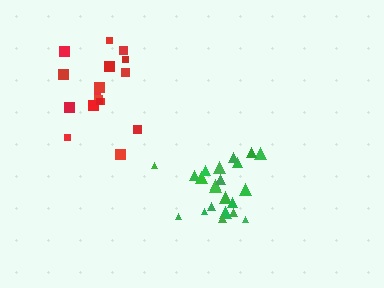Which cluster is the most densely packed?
Green.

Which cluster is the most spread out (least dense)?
Red.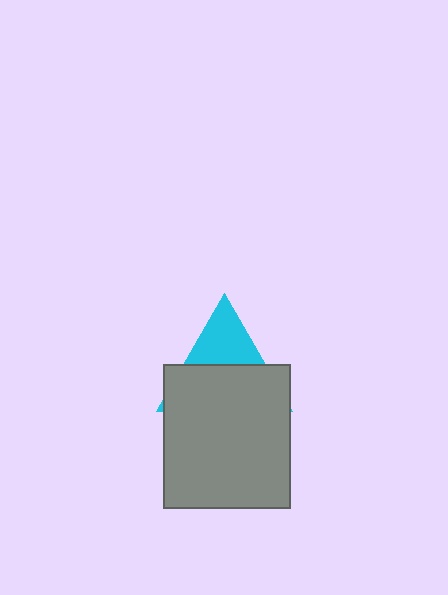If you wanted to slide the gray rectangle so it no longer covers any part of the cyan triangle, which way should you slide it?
Slide it down — that is the most direct way to separate the two shapes.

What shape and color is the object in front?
The object in front is a gray rectangle.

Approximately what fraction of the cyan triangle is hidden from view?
Roughly 64% of the cyan triangle is hidden behind the gray rectangle.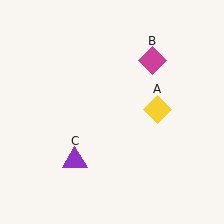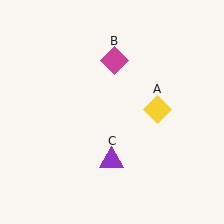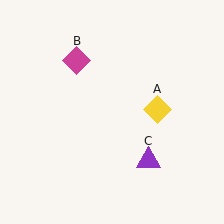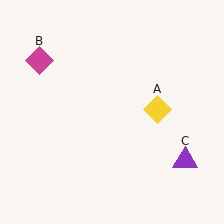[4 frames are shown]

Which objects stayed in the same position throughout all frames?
Yellow diamond (object A) remained stationary.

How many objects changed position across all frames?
2 objects changed position: magenta diamond (object B), purple triangle (object C).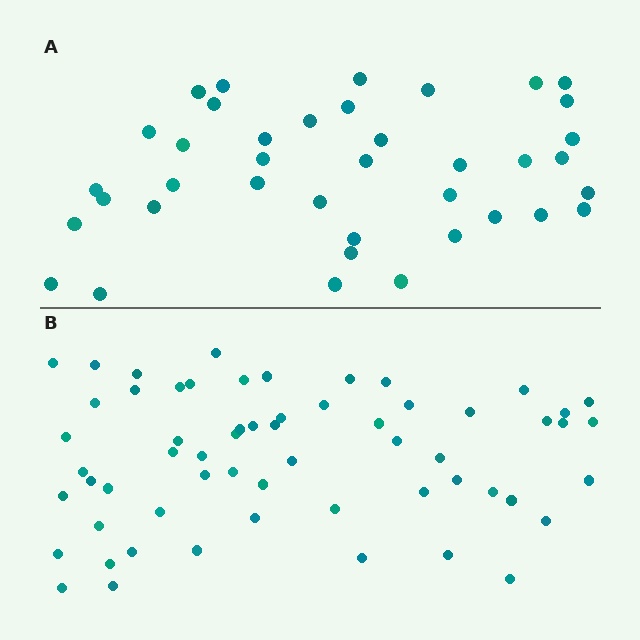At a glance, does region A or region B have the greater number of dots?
Region B (the bottom region) has more dots.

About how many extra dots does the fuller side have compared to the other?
Region B has approximately 20 more dots than region A.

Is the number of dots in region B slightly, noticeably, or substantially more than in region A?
Region B has substantially more. The ratio is roughly 1.5 to 1.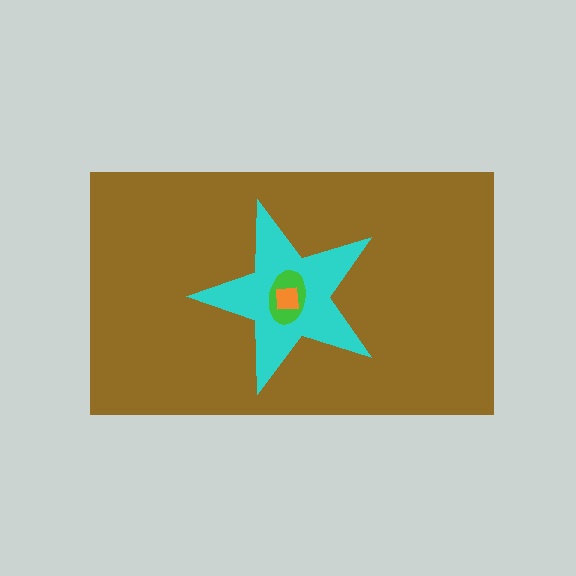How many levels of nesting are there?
4.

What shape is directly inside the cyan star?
The green ellipse.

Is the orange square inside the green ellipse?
Yes.